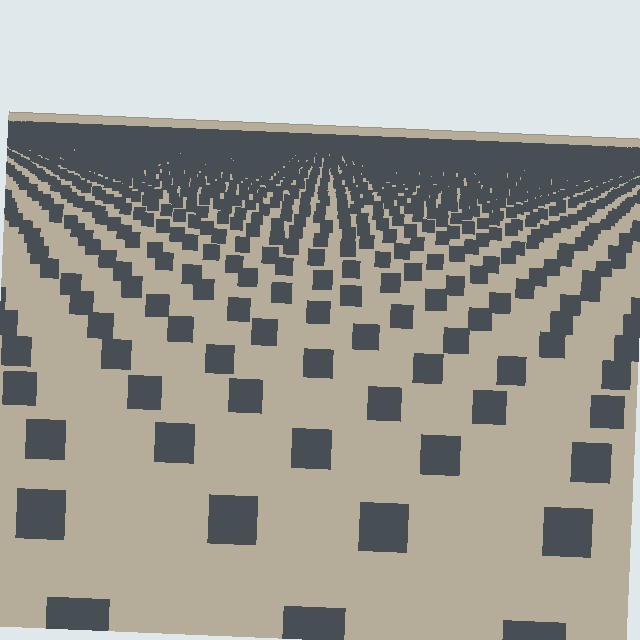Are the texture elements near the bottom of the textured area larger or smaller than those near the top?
Larger. Near the bottom, elements are closer to the viewer and appear at a bigger on-screen size.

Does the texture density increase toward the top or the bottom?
Density increases toward the top.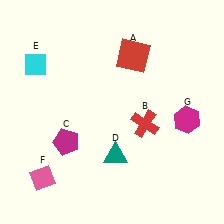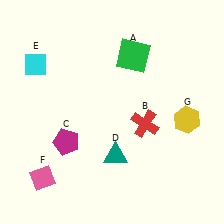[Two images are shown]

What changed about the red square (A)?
In Image 1, A is red. In Image 2, it changed to green.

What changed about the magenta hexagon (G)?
In Image 1, G is magenta. In Image 2, it changed to yellow.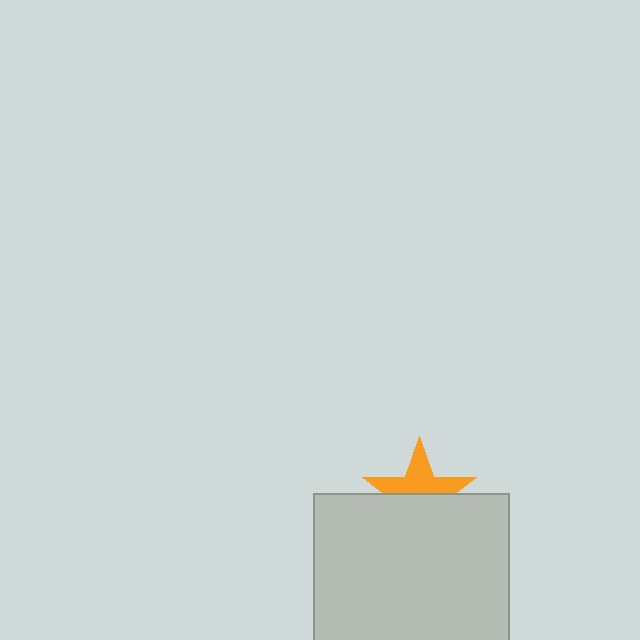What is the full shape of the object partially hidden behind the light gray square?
The partially hidden object is an orange star.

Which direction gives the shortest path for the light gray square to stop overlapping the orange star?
Moving down gives the shortest separation.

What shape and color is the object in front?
The object in front is a light gray square.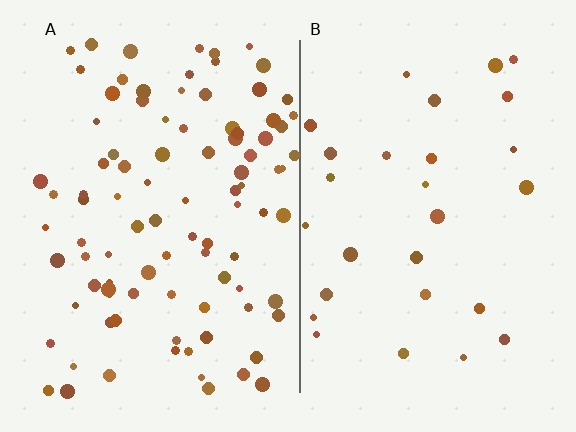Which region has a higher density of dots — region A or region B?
A (the left).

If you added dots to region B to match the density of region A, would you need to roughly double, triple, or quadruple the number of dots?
Approximately triple.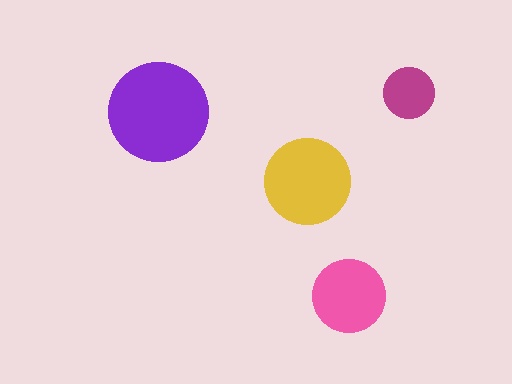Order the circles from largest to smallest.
the purple one, the yellow one, the pink one, the magenta one.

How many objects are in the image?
There are 4 objects in the image.